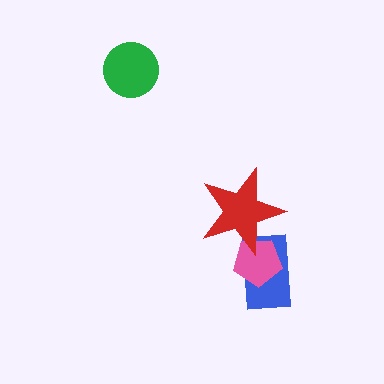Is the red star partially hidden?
No, no other shape covers it.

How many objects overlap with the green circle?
0 objects overlap with the green circle.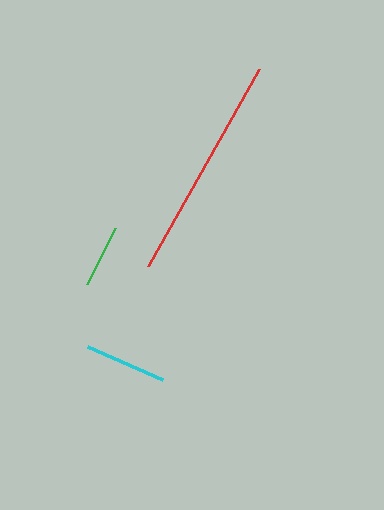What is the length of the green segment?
The green segment is approximately 63 pixels long.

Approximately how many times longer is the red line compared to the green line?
The red line is approximately 3.6 times the length of the green line.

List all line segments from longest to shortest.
From longest to shortest: red, cyan, green.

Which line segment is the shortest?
The green line is the shortest at approximately 63 pixels.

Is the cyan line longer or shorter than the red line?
The red line is longer than the cyan line.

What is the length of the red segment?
The red segment is approximately 225 pixels long.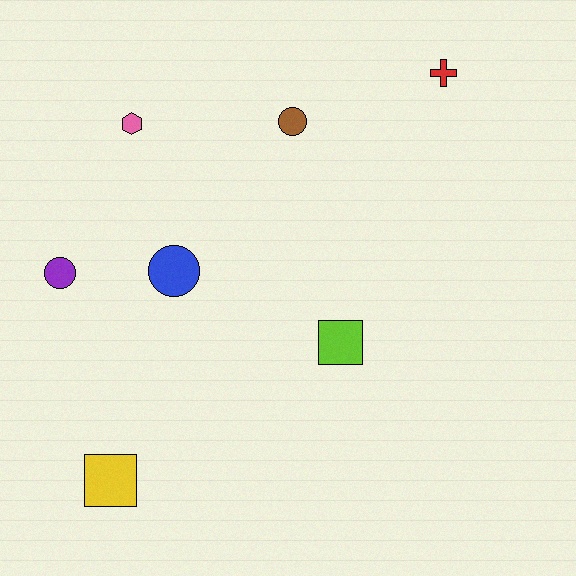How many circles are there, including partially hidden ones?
There are 3 circles.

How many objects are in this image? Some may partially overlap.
There are 7 objects.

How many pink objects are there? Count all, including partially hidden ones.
There is 1 pink object.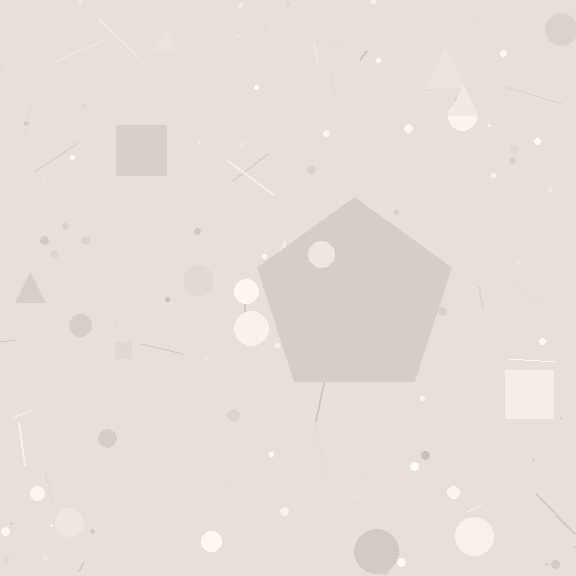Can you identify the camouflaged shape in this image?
The camouflaged shape is a pentagon.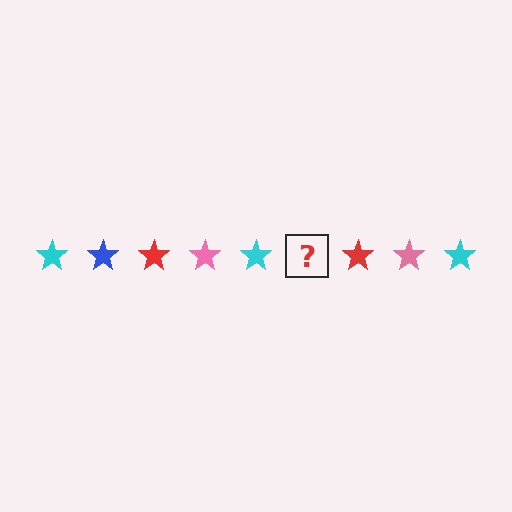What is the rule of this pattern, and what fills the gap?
The rule is that the pattern cycles through cyan, blue, red, pink stars. The gap should be filled with a blue star.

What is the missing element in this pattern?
The missing element is a blue star.